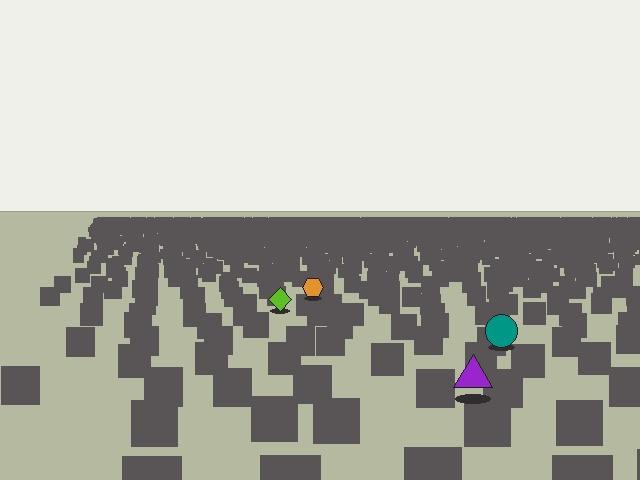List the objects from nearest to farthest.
From nearest to farthest: the purple triangle, the teal circle, the lime diamond, the orange hexagon.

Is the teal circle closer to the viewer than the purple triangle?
No. The purple triangle is closer — you can tell from the texture gradient: the ground texture is coarser near it.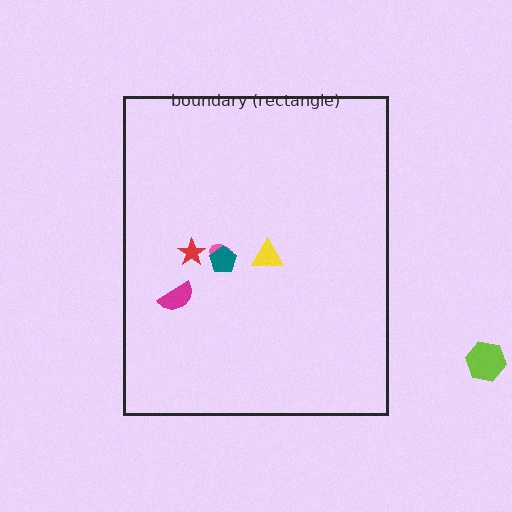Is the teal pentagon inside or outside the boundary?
Inside.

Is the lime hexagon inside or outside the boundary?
Outside.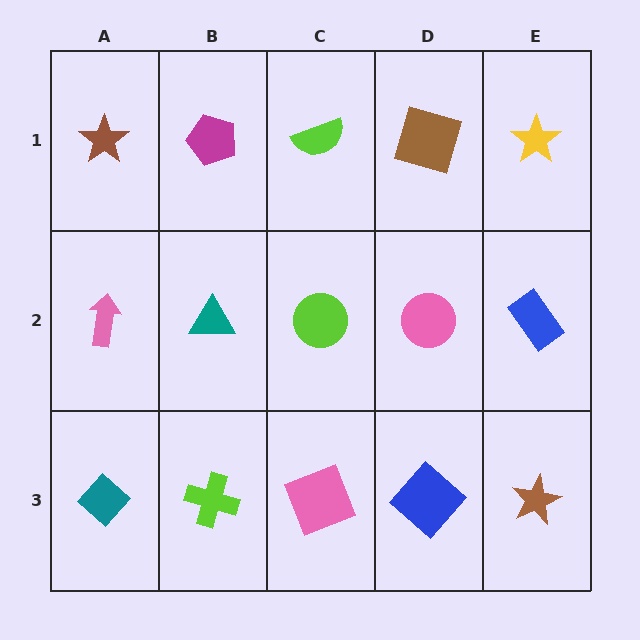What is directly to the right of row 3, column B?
A pink square.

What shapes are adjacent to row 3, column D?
A pink circle (row 2, column D), a pink square (row 3, column C), a brown star (row 3, column E).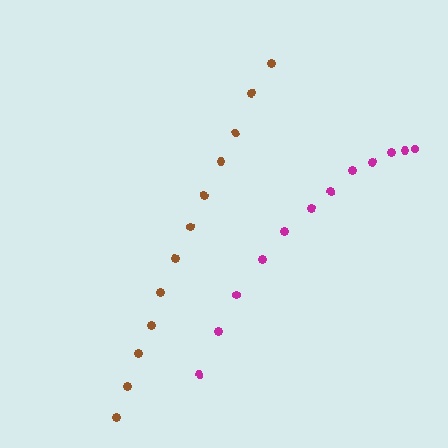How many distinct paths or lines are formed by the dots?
There are 2 distinct paths.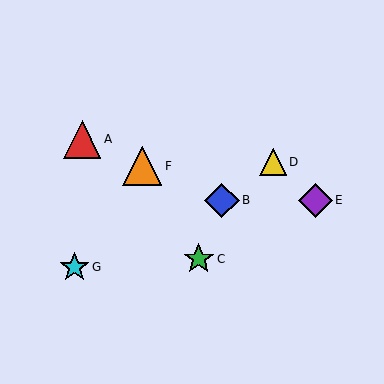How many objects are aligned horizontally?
2 objects (B, E) are aligned horizontally.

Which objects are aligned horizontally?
Objects B, E are aligned horizontally.